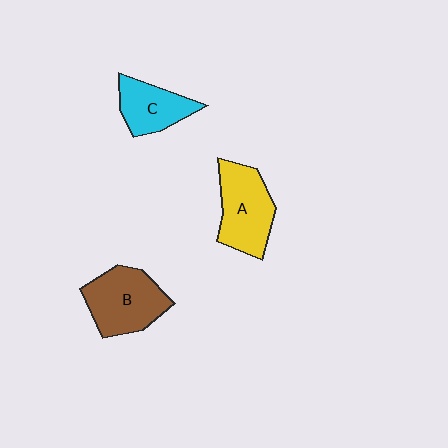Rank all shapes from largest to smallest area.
From largest to smallest: B (brown), A (yellow), C (cyan).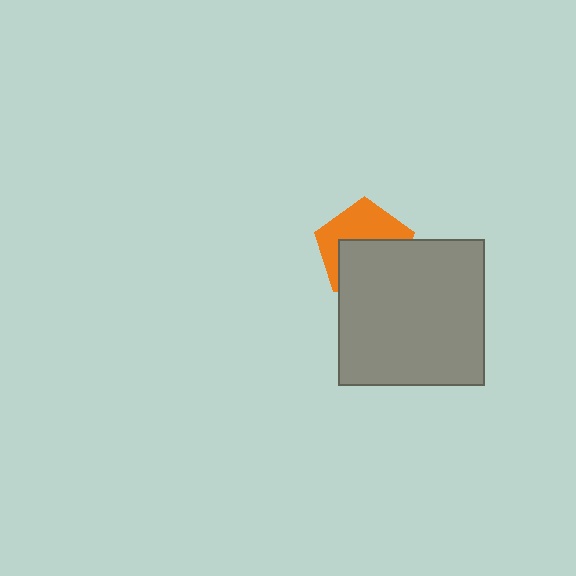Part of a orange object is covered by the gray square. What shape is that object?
It is a pentagon.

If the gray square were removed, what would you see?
You would see the complete orange pentagon.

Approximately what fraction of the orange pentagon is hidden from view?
Roughly 52% of the orange pentagon is hidden behind the gray square.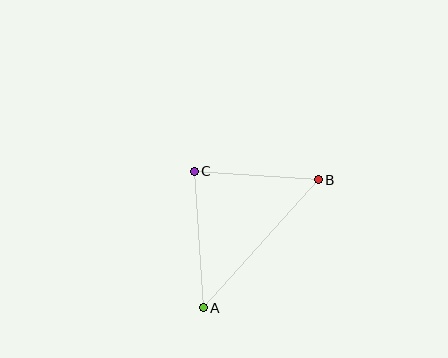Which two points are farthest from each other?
Points A and B are farthest from each other.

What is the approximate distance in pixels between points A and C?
The distance between A and C is approximately 137 pixels.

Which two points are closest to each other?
Points B and C are closest to each other.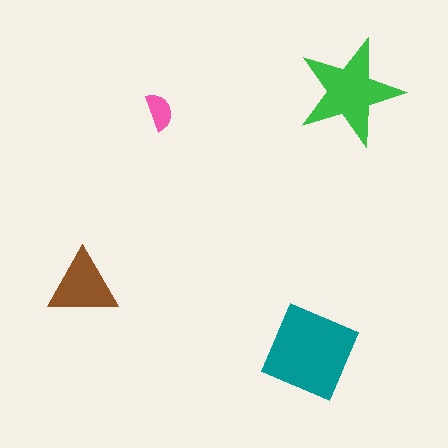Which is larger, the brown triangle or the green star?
The green star.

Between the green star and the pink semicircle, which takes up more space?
The green star.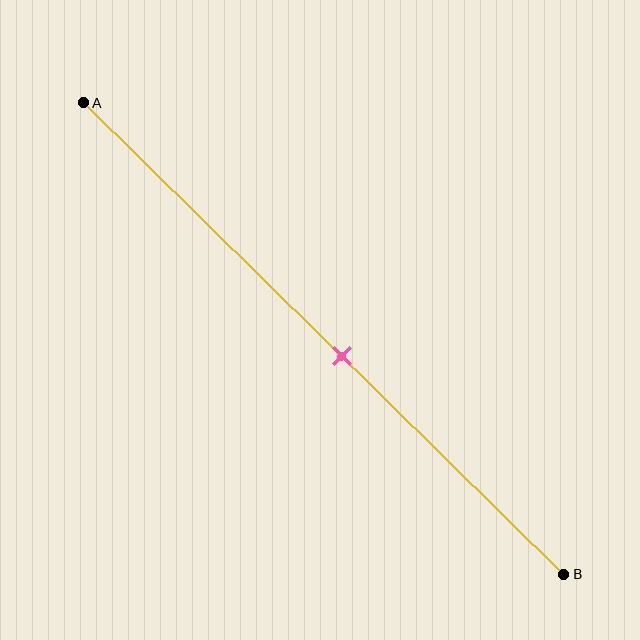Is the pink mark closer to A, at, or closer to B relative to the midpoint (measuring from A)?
The pink mark is closer to point B than the midpoint of segment AB.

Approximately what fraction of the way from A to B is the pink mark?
The pink mark is approximately 55% of the way from A to B.